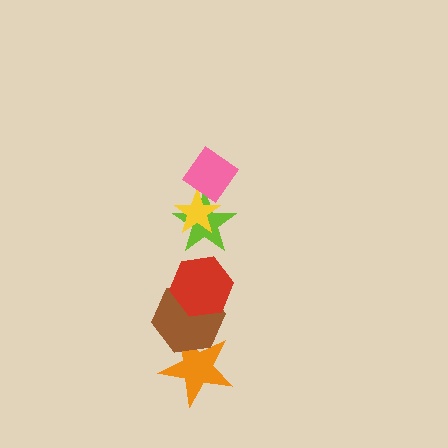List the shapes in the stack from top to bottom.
From top to bottom: the pink diamond, the yellow star, the lime star, the red hexagon, the brown hexagon, the orange star.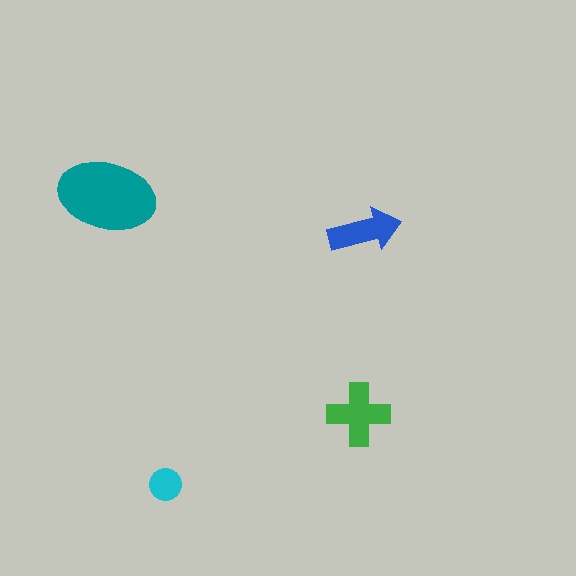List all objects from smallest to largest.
The cyan circle, the blue arrow, the green cross, the teal ellipse.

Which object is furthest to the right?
The blue arrow is rightmost.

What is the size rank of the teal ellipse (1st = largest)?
1st.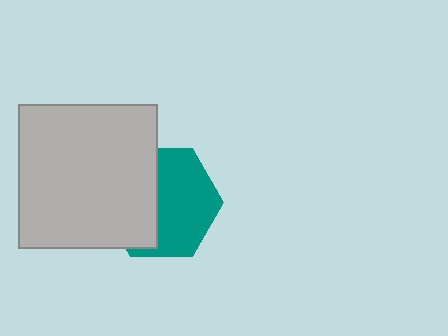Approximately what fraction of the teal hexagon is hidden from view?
Roughly 44% of the teal hexagon is hidden behind the light gray rectangle.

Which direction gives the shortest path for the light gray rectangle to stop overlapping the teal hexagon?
Moving left gives the shortest separation.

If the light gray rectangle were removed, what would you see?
You would see the complete teal hexagon.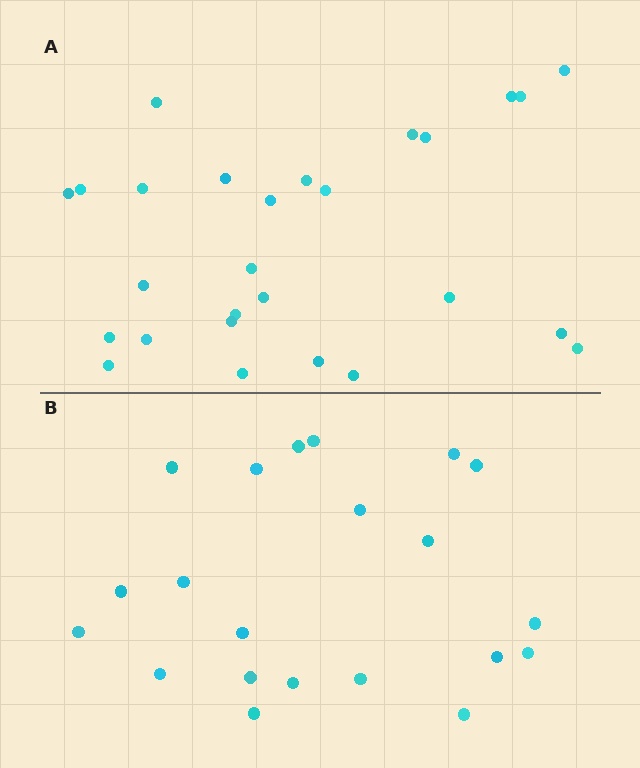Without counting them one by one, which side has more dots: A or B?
Region A (the top region) has more dots.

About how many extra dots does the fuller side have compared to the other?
Region A has about 6 more dots than region B.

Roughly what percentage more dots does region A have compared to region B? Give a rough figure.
About 30% more.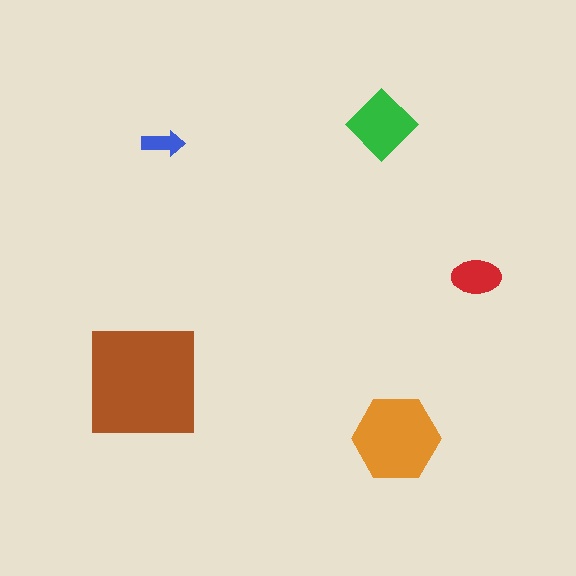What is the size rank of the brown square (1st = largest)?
1st.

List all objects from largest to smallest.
The brown square, the orange hexagon, the green diamond, the red ellipse, the blue arrow.